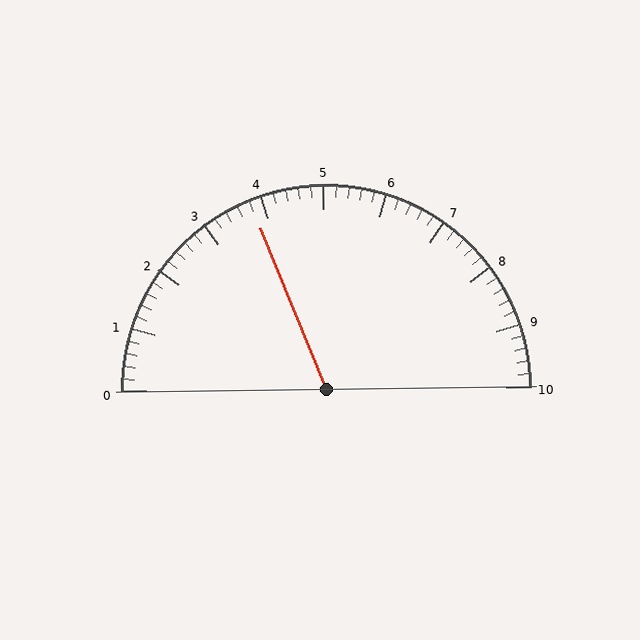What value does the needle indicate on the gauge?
The needle indicates approximately 3.8.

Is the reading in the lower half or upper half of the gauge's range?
The reading is in the lower half of the range (0 to 10).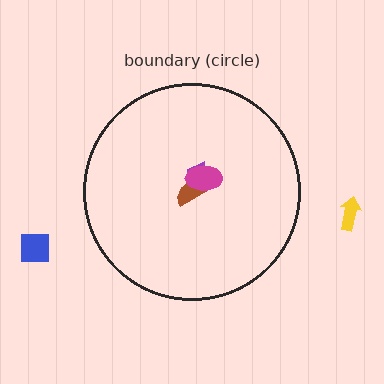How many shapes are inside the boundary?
3 inside, 2 outside.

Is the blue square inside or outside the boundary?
Outside.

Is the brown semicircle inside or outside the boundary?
Inside.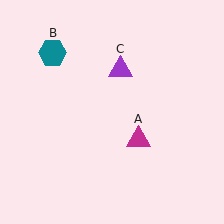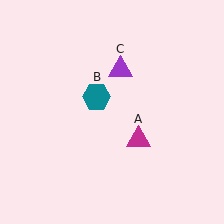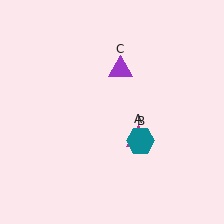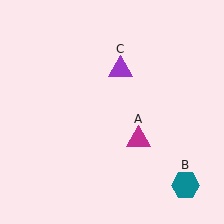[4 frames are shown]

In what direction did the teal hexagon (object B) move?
The teal hexagon (object B) moved down and to the right.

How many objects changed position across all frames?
1 object changed position: teal hexagon (object B).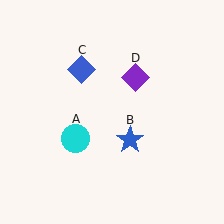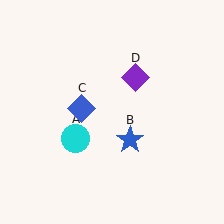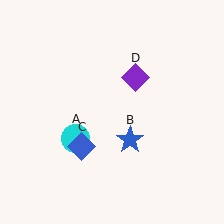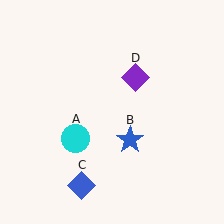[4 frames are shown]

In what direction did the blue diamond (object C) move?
The blue diamond (object C) moved down.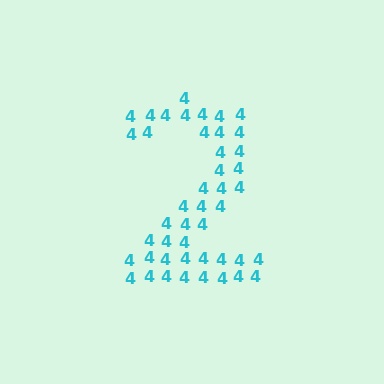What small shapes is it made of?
It is made of small digit 4's.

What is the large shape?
The large shape is the digit 2.